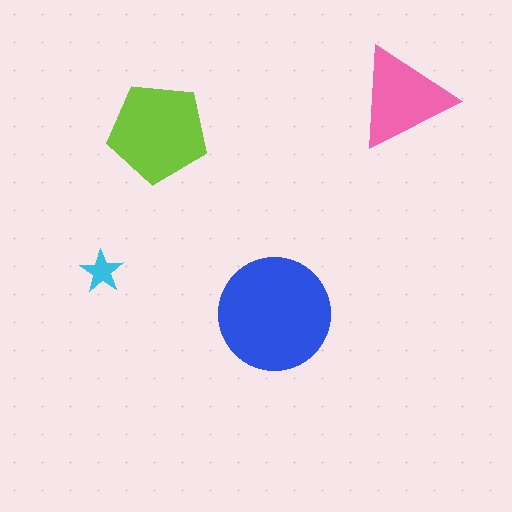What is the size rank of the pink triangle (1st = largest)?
3rd.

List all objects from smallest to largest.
The cyan star, the pink triangle, the lime pentagon, the blue circle.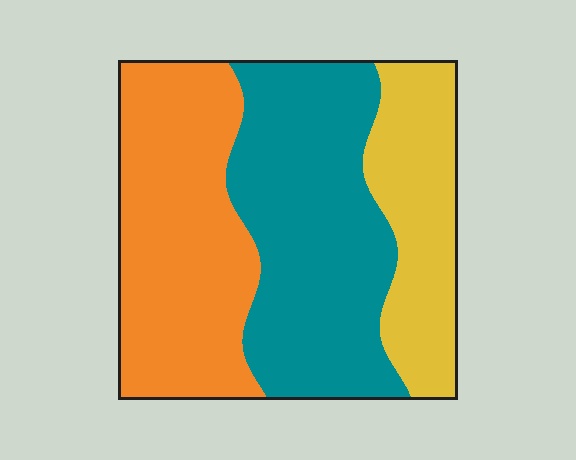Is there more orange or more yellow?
Orange.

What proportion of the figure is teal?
Teal covers 41% of the figure.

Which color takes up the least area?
Yellow, at roughly 20%.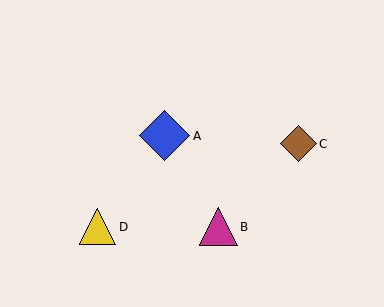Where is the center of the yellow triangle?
The center of the yellow triangle is at (97, 227).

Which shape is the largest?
The blue diamond (labeled A) is the largest.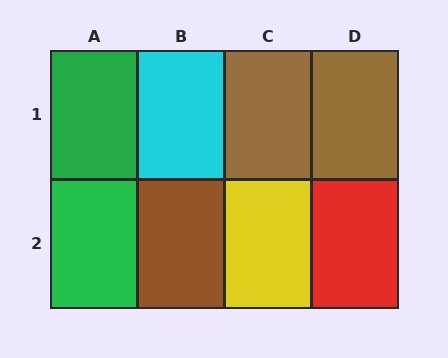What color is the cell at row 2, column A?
Green.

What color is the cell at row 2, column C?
Yellow.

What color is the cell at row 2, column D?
Red.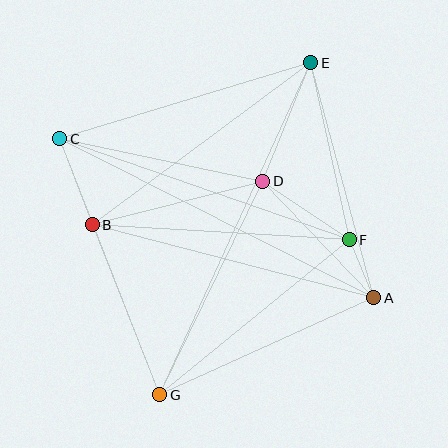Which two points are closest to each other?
Points A and F are closest to each other.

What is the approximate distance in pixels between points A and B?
The distance between A and B is approximately 291 pixels.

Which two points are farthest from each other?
Points E and G are farthest from each other.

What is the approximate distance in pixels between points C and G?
The distance between C and G is approximately 275 pixels.